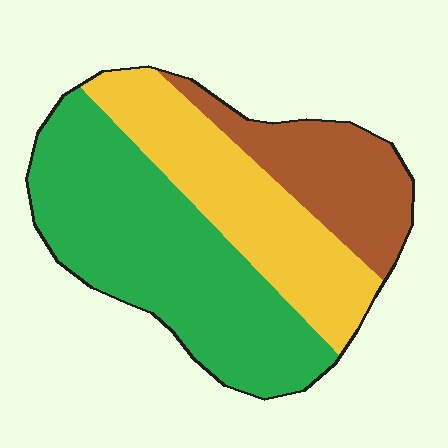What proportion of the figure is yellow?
Yellow covers 31% of the figure.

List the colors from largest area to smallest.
From largest to smallest: green, yellow, brown.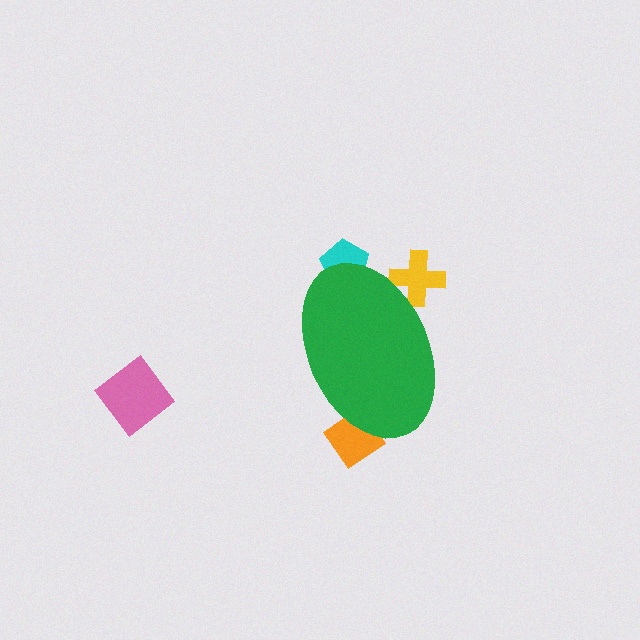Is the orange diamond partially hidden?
Yes, the orange diamond is partially hidden behind the green ellipse.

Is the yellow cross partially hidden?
Yes, the yellow cross is partially hidden behind the green ellipse.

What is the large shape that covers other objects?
A green ellipse.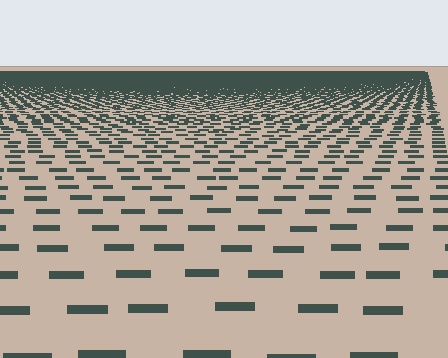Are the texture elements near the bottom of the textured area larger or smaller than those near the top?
Larger. Near the bottom, elements are closer to the viewer and appear at a bigger on-screen size.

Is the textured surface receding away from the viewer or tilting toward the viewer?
The surface is receding away from the viewer. Texture elements get smaller and denser toward the top.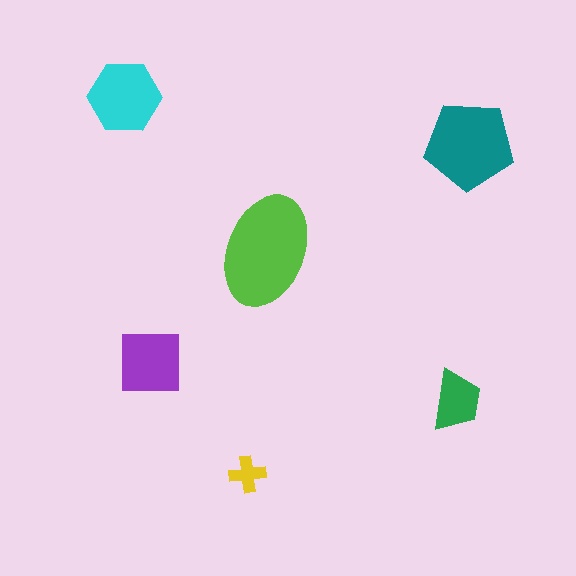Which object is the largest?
The lime ellipse.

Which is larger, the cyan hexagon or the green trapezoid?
The cyan hexagon.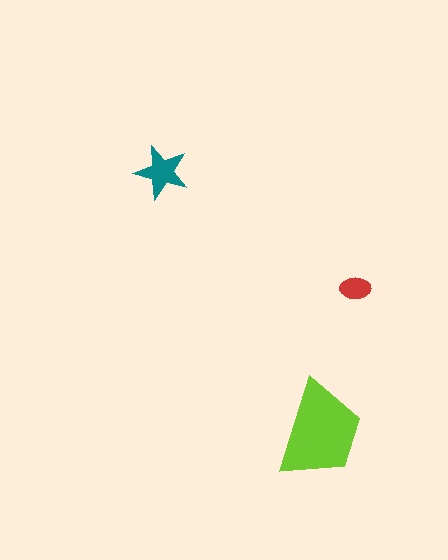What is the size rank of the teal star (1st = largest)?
2nd.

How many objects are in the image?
There are 3 objects in the image.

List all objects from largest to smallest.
The lime trapezoid, the teal star, the red ellipse.